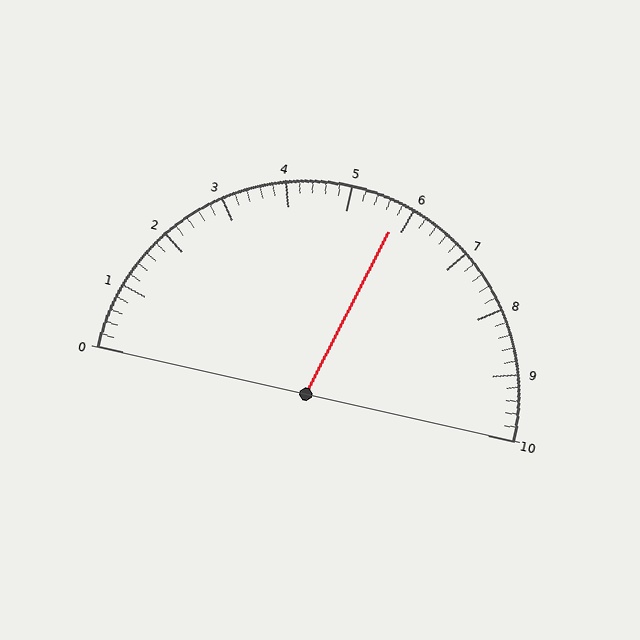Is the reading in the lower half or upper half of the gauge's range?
The reading is in the upper half of the range (0 to 10).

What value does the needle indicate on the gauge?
The needle indicates approximately 5.8.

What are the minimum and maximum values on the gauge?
The gauge ranges from 0 to 10.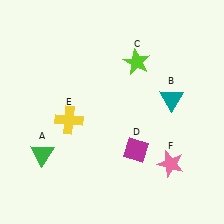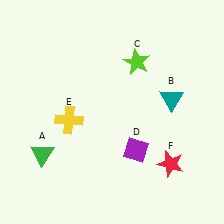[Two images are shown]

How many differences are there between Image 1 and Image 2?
There are 2 differences between the two images.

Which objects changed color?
D changed from magenta to purple. F changed from pink to red.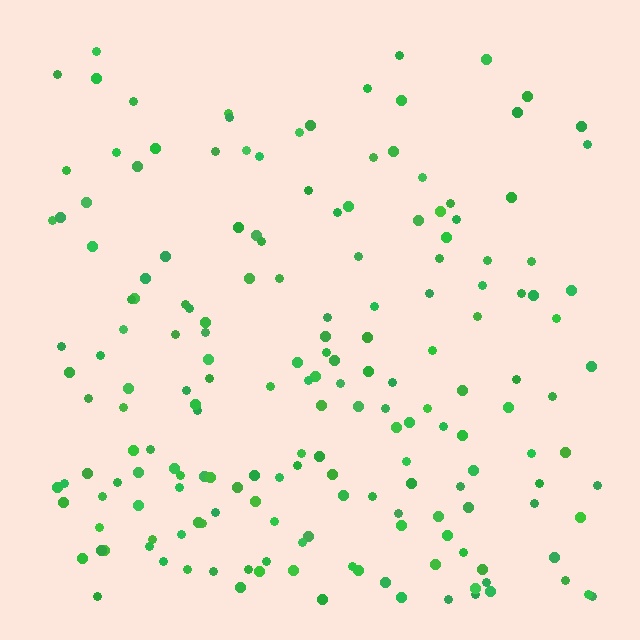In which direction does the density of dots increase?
From top to bottom, with the bottom side densest.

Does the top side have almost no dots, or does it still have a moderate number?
Still a moderate number, just noticeably fewer than the bottom.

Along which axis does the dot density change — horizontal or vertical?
Vertical.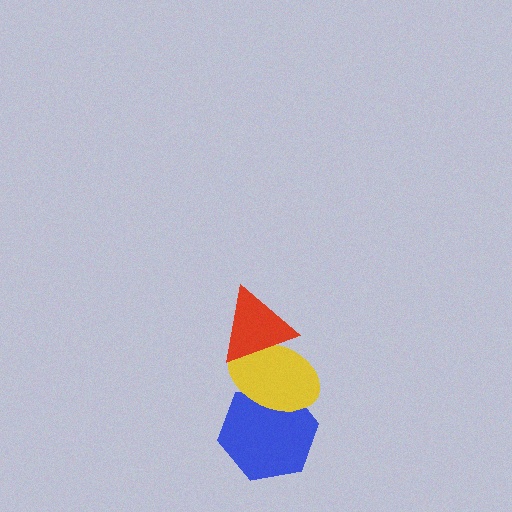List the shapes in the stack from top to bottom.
From top to bottom: the red triangle, the yellow ellipse, the blue hexagon.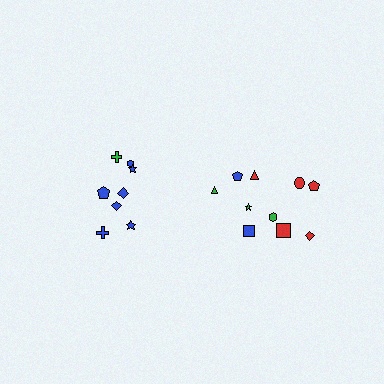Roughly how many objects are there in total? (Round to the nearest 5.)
Roughly 20 objects in total.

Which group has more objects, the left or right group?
The right group.